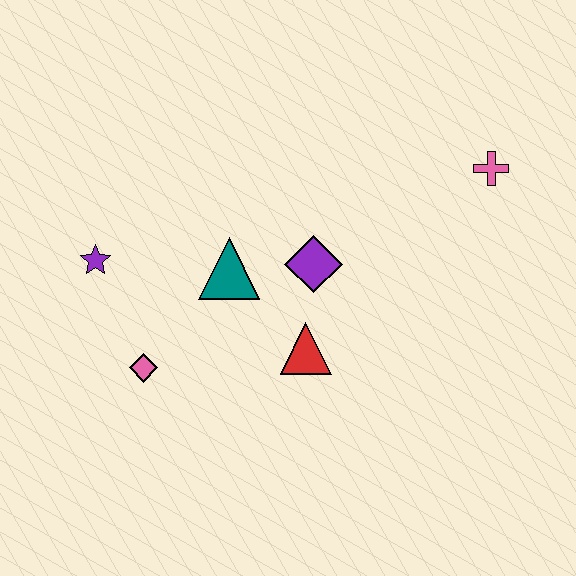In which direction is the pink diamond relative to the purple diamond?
The pink diamond is to the left of the purple diamond.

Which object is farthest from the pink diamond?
The pink cross is farthest from the pink diamond.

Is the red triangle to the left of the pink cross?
Yes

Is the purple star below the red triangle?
No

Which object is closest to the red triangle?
The purple diamond is closest to the red triangle.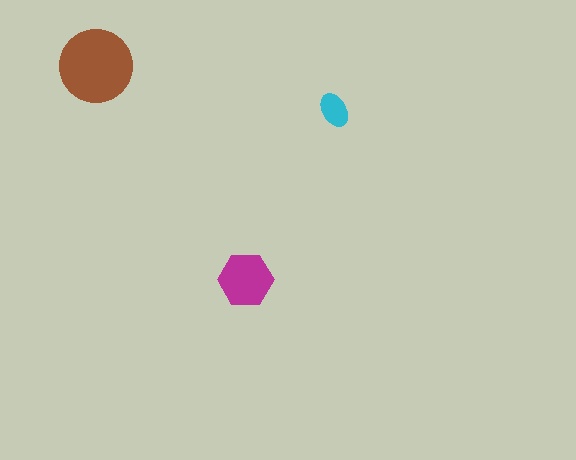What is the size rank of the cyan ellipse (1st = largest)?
3rd.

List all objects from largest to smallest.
The brown circle, the magenta hexagon, the cyan ellipse.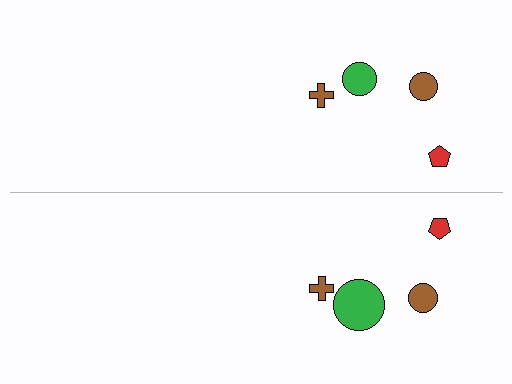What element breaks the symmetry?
The green circle on the bottom side has a different size than its mirror counterpart.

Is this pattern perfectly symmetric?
No, the pattern is not perfectly symmetric. The green circle on the bottom side has a different size than its mirror counterpart.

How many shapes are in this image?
There are 8 shapes in this image.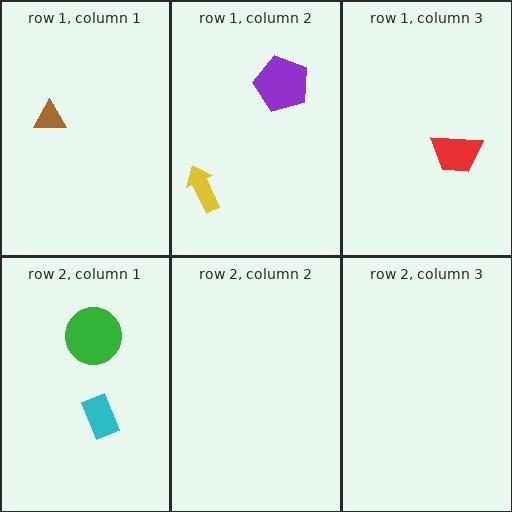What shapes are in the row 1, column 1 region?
The brown triangle.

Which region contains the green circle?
The row 2, column 1 region.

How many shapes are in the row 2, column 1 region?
2.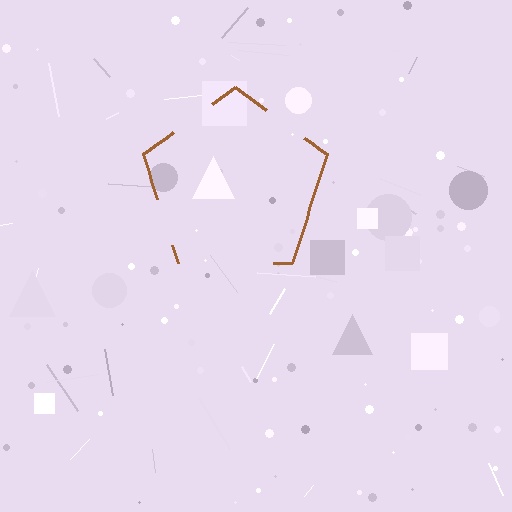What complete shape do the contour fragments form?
The contour fragments form a pentagon.